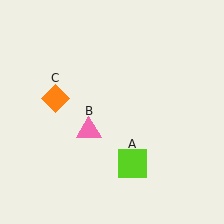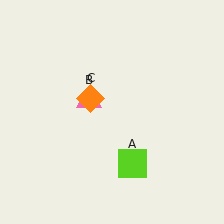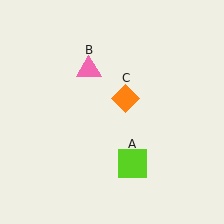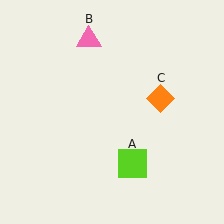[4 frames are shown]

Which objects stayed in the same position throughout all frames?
Lime square (object A) remained stationary.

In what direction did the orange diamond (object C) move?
The orange diamond (object C) moved right.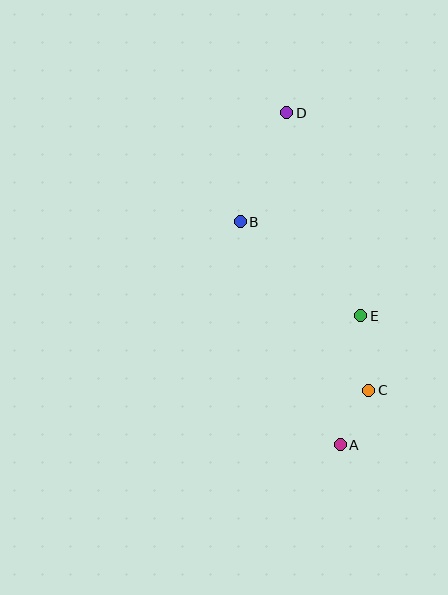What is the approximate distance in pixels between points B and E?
The distance between B and E is approximately 153 pixels.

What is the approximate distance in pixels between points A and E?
The distance between A and E is approximately 130 pixels.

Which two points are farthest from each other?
Points A and D are farthest from each other.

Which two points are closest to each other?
Points A and C are closest to each other.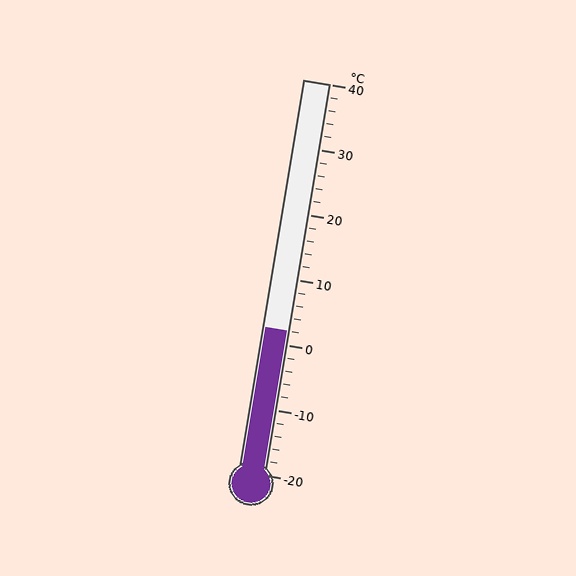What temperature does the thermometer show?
The thermometer shows approximately 2°C.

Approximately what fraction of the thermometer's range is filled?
The thermometer is filled to approximately 35% of its range.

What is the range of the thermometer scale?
The thermometer scale ranges from -20°C to 40°C.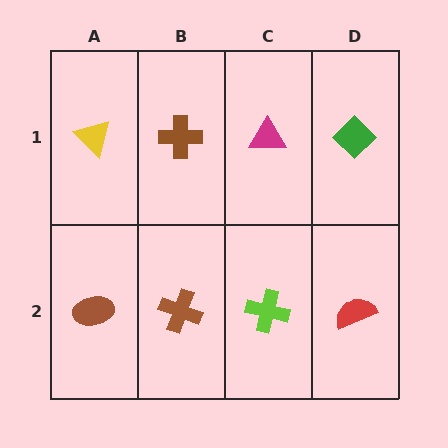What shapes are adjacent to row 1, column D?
A red semicircle (row 2, column D), a magenta triangle (row 1, column C).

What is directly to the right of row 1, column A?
A brown cross.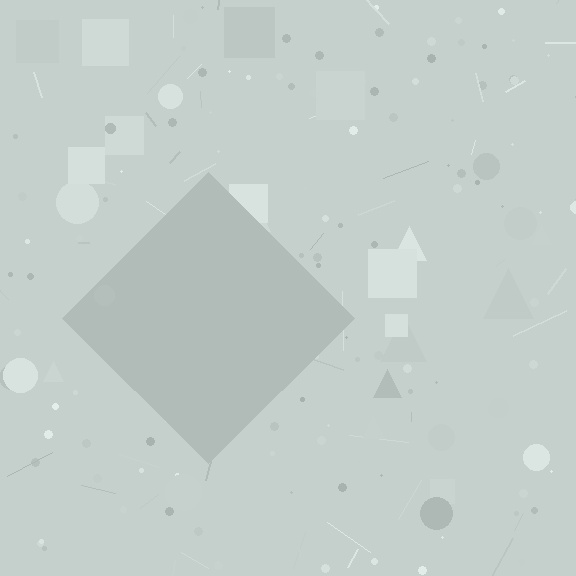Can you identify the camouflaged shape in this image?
The camouflaged shape is a diamond.